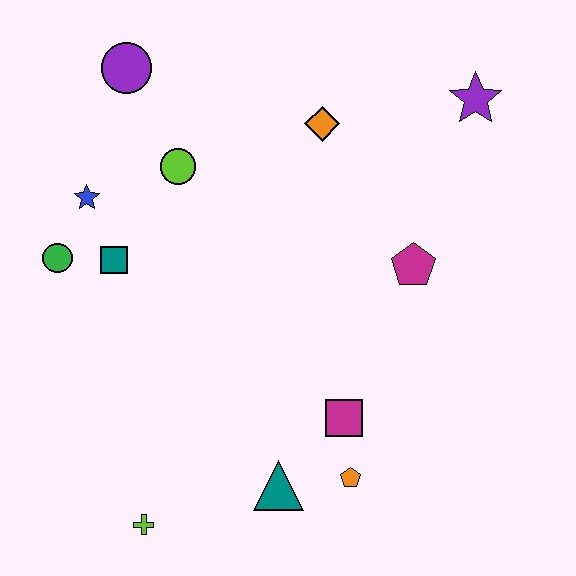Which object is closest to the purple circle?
The lime circle is closest to the purple circle.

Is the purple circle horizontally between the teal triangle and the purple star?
No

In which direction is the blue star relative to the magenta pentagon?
The blue star is to the left of the magenta pentagon.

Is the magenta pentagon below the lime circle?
Yes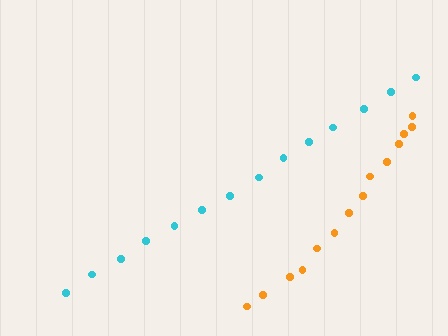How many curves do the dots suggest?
There are 2 distinct paths.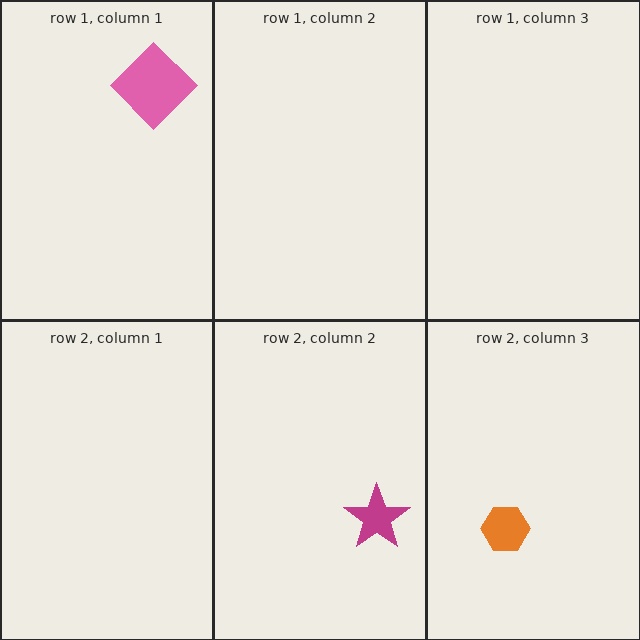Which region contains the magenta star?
The row 2, column 2 region.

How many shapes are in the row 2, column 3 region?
1.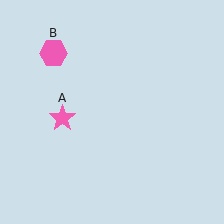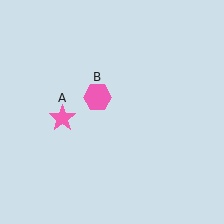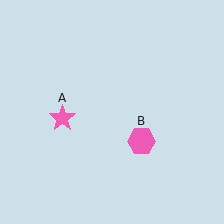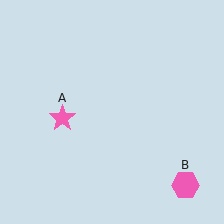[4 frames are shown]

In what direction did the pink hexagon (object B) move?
The pink hexagon (object B) moved down and to the right.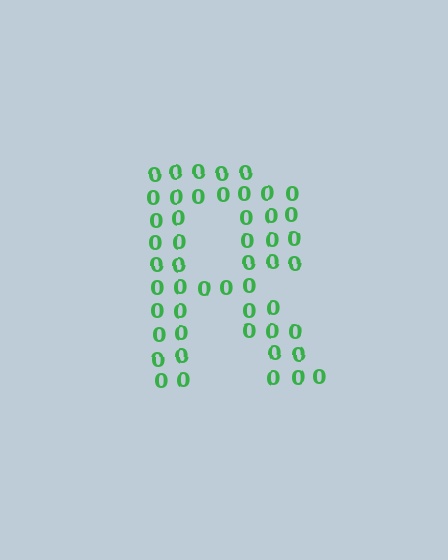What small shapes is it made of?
It is made of small digit 0's.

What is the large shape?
The large shape is the letter R.